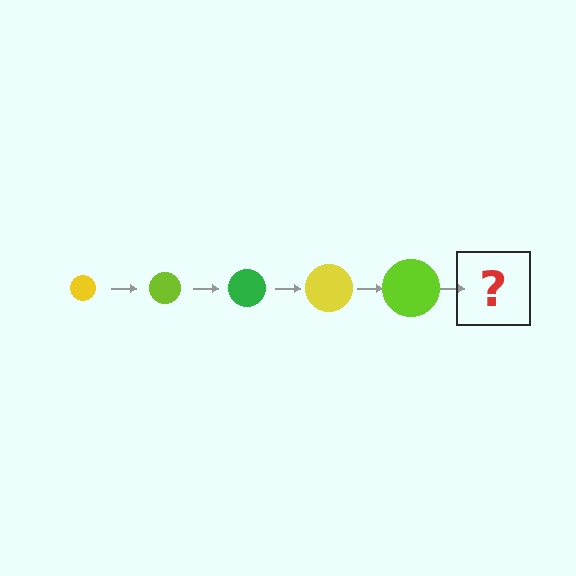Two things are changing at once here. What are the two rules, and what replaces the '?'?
The two rules are that the circle grows larger each step and the color cycles through yellow, lime, and green. The '?' should be a green circle, larger than the previous one.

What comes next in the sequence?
The next element should be a green circle, larger than the previous one.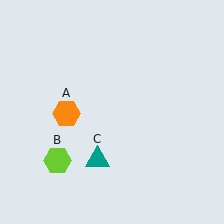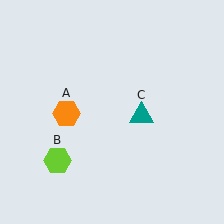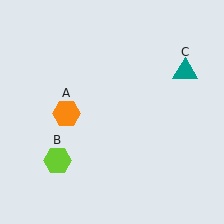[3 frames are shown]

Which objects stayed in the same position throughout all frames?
Orange hexagon (object A) and lime hexagon (object B) remained stationary.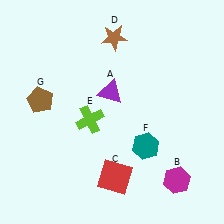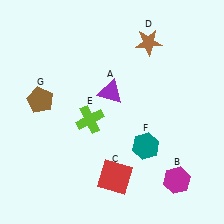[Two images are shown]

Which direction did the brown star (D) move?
The brown star (D) moved right.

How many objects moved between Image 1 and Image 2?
1 object moved between the two images.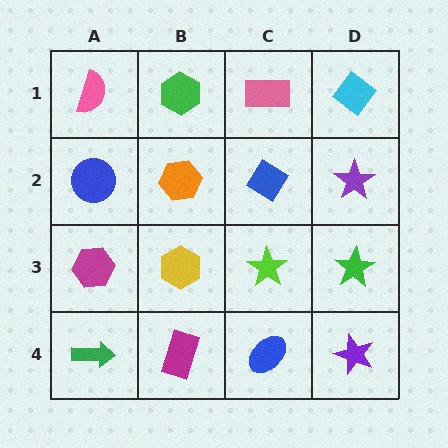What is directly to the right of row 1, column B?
A pink rectangle.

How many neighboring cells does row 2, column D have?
3.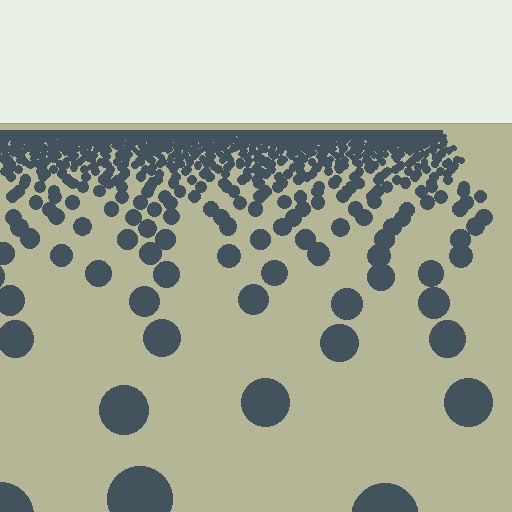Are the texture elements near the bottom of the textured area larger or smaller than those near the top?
Larger. Near the bottom, elements are closer to the viewer and appear at a bigger on-screen size.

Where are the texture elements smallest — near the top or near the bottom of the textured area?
Near the top.